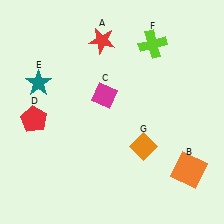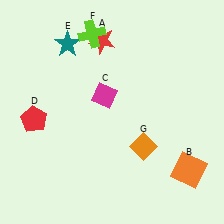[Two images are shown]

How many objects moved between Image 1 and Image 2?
2 objects moved between the two images.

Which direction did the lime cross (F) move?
The lime cross (F) moved left.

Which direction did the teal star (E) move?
The teal star (E) moved up.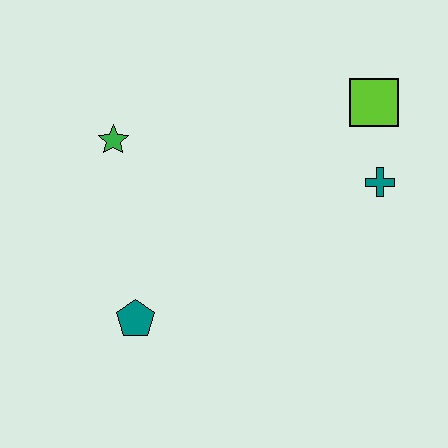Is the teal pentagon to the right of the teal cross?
No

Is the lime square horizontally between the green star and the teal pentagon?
No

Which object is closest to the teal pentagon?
The green star is closest to the teal pentagon.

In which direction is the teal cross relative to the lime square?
The teal cross is below the lime square.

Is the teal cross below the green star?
Yes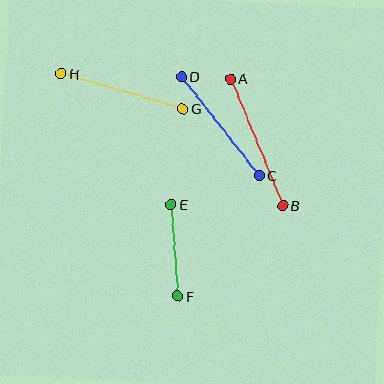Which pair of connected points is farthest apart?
Points A and B are farthest apart.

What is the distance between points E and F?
The distance is approximately 92 pixels.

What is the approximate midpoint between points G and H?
The midpoint is at approximately (122, 91) pixels.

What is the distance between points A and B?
The distance is approximately 137 pixels.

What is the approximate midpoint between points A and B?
The midpoint is at approximately (257, 142) pixels.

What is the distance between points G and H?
The distance is approximately 127 pixels.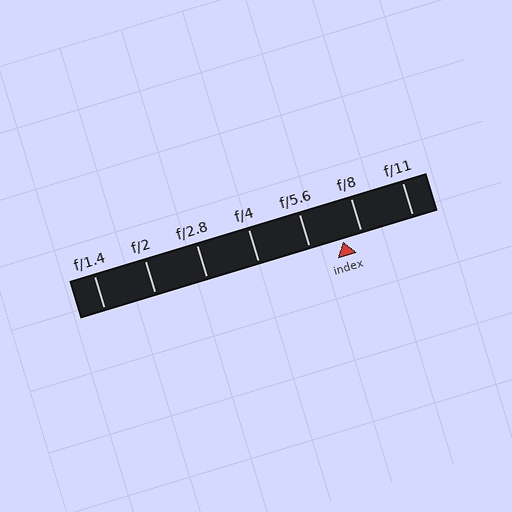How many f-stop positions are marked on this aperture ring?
There are 7 f-stop positions marked.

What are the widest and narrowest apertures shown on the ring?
The widest aperture shown is f/1.4 and the narrowest is f/11.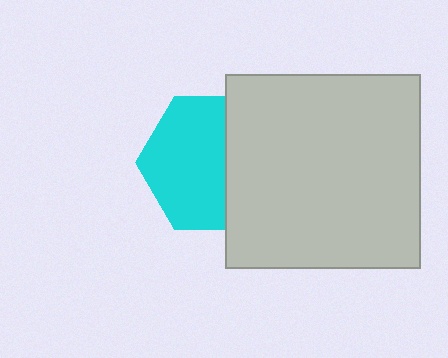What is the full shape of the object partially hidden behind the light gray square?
The partially hidden object is a cyan hexagon.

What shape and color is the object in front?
The object in front is a light gray square.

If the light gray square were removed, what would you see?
You would see the complete cyan hexagon.